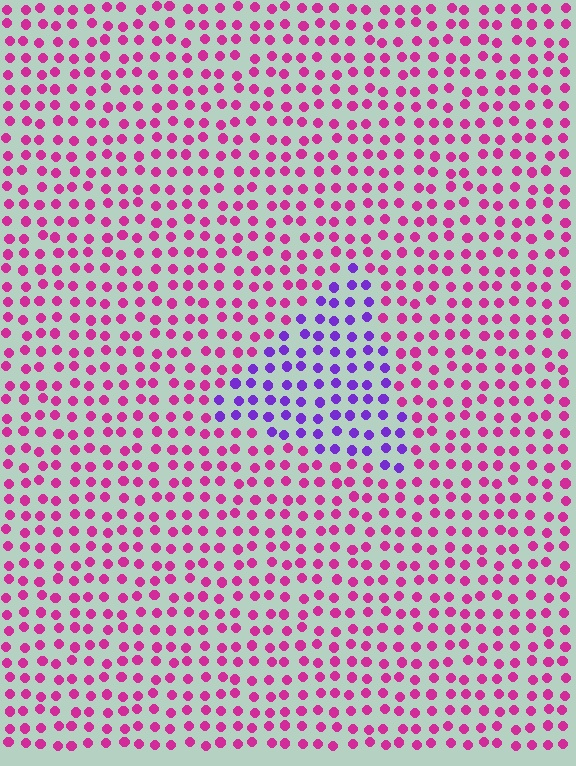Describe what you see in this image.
The image is filled with small magenta elements in a uniform arrangement. A triangle-shaped region is visible where the elements are tinted to a slightly different hue, forming a subtle color boundary.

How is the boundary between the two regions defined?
The boundary is defined purely by a slight shift in hue (about 53 degrees). Spacing, size, and orientation are identical on both sides.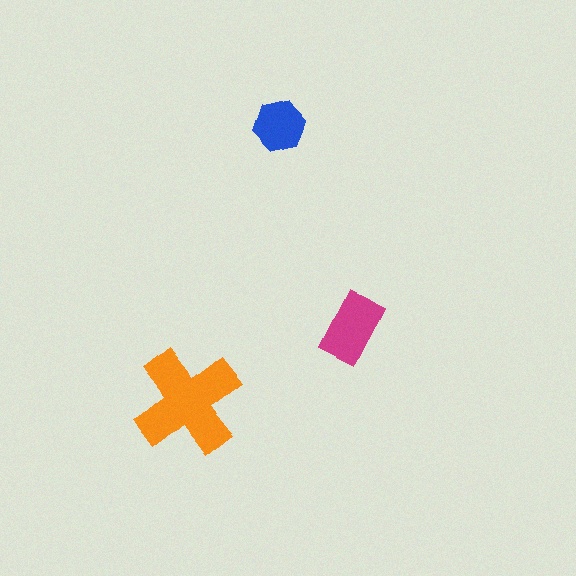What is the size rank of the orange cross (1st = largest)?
1st.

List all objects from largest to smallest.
The orange cross, the magenta rectangle, the blue hexagon.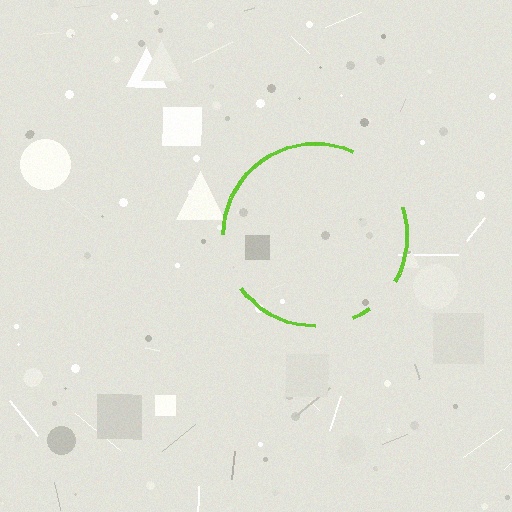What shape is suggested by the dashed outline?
The dashed outline suggests a circle.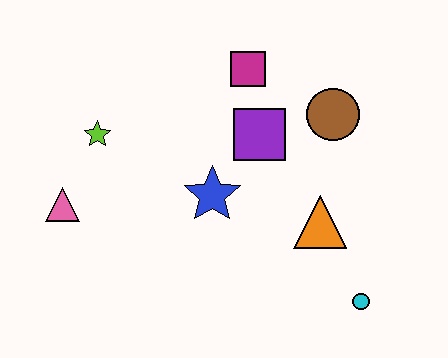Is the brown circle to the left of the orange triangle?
No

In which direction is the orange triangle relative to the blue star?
The orange triangle is to the right of the blue star.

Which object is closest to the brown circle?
The purple square is closest to the brown circle.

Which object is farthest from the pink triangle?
The cyan circle is farthest from the pink triangle.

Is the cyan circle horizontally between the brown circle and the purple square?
No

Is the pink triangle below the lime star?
Yes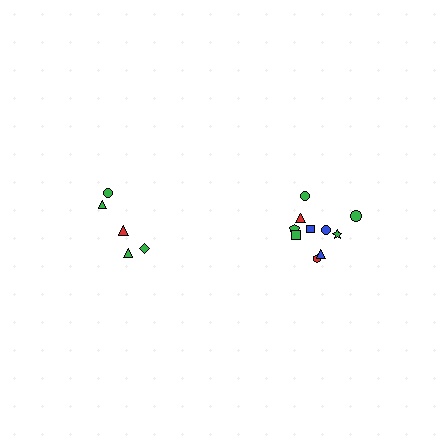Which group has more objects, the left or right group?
The right group.